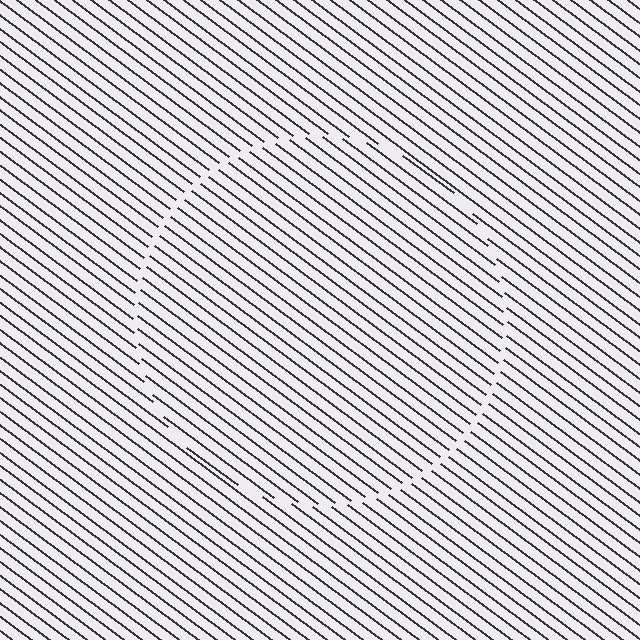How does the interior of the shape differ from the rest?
The interior of the shape contains the same grating, shifted by half a period — the contour is defined by the phase discontinuity where line-ends from the inner and outer gratings abut.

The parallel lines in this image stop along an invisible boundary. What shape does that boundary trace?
An illusory circle. The interior of the shape contains the same grating, shifted by half a period — the contour is defined by the phase discontinuity where line-ends from the inner and outer gratings abut.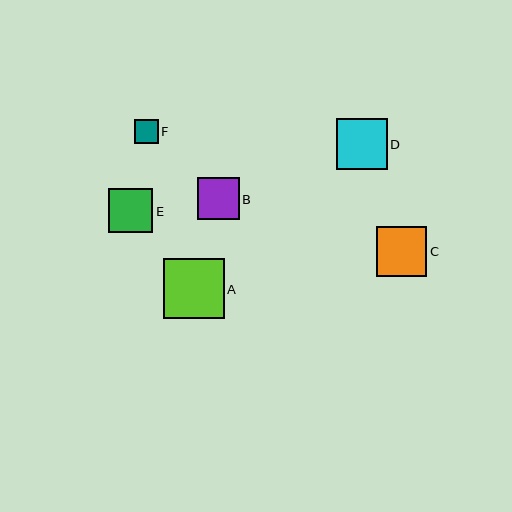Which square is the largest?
Square A is the largest with a size of approximately 60 pixels.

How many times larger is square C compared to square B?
Square C is approximately 1.2 times the size of square B.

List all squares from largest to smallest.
From largest to smallest: A, D, C, E, B, F.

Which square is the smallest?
Square F is the smallest with a size of approximately 24 pixels.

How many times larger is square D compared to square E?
Square D is approximately 1.1 times the size of square E.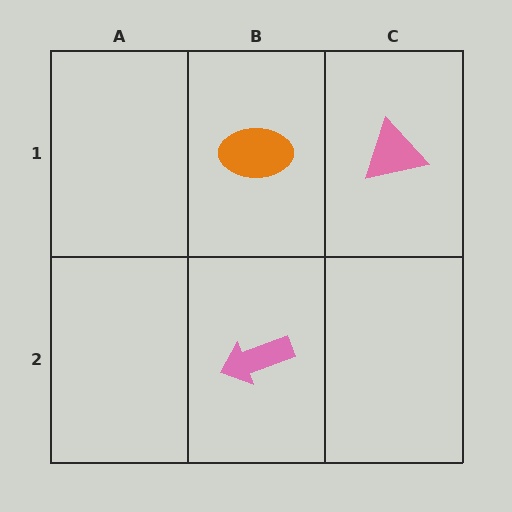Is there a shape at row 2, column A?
No, that cell is empty.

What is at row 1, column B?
An orange ellipse.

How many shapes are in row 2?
1 shape.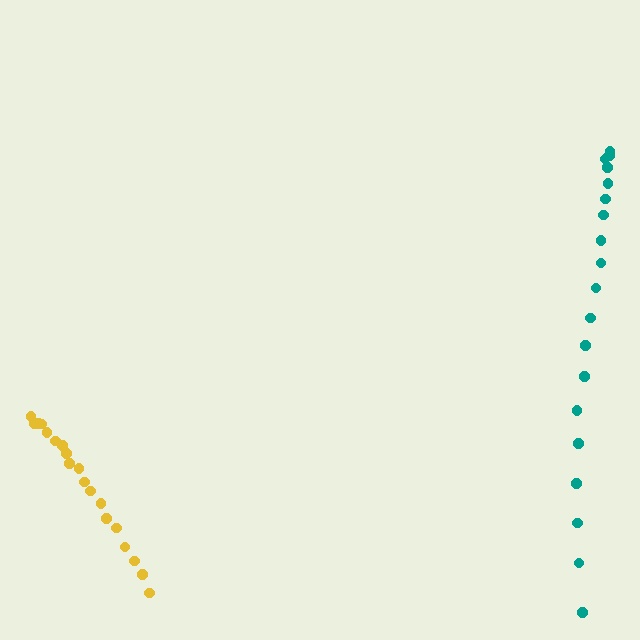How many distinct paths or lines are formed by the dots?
There are 2 distinct paths.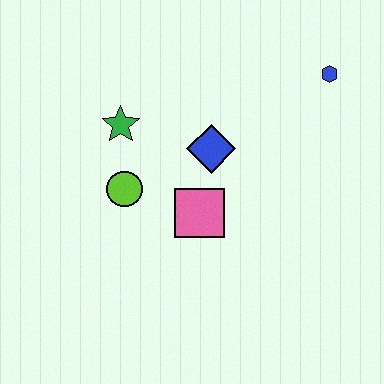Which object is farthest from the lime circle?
The blue hexagon is farthest from the lime circle.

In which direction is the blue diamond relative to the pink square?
The blue diamond is above the pink square.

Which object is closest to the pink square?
The blue diamond is closest to the pink square.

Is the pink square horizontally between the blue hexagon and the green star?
Yes